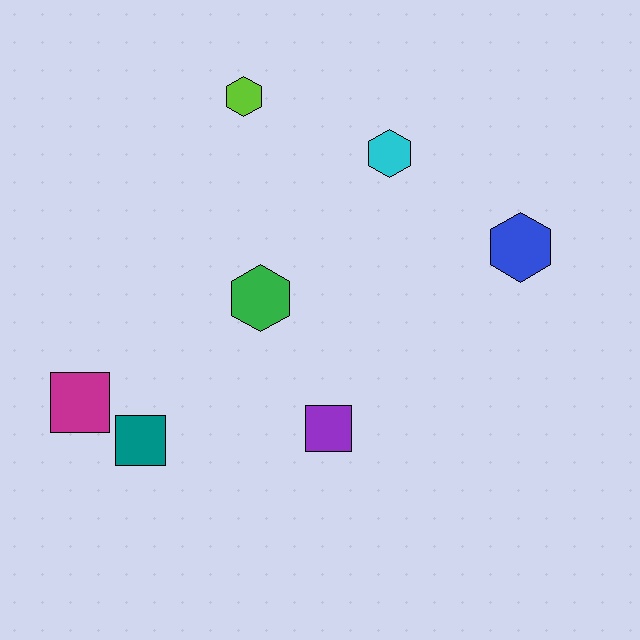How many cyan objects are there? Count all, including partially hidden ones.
There is 1 cyan object.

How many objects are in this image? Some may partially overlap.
There are 7 objects.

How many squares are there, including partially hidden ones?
There are 3 squares.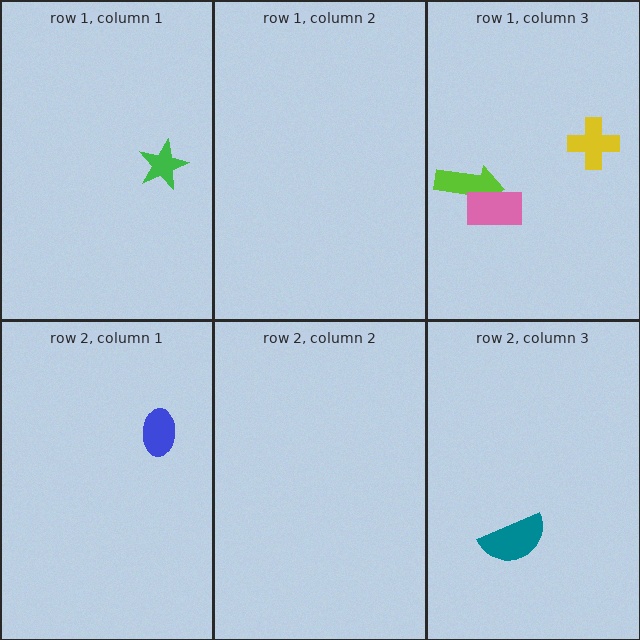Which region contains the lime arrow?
The row 1, column 3 region.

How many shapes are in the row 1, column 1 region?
1.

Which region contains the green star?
The row 1, column 1 region.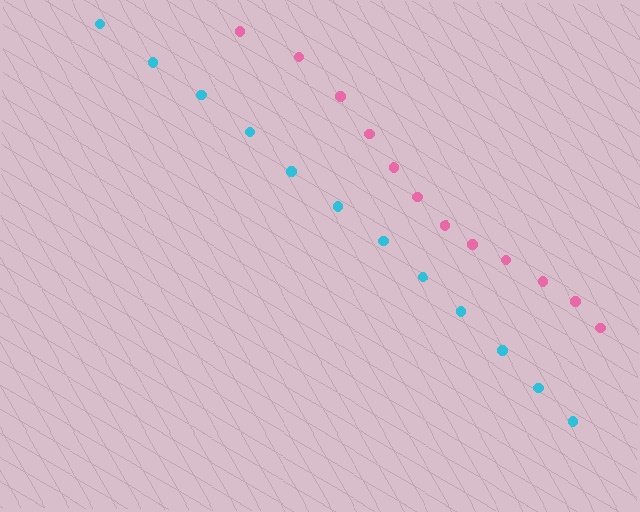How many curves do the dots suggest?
There are 2 distinct paths.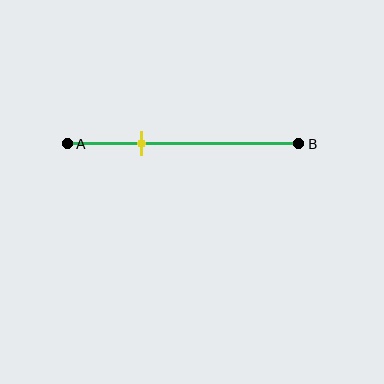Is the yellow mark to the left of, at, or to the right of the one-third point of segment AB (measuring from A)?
The yellow mark is approximately at the one-third point of segment AB.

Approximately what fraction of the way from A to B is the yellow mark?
The yellow mark is approximately 30% of the way from A to B.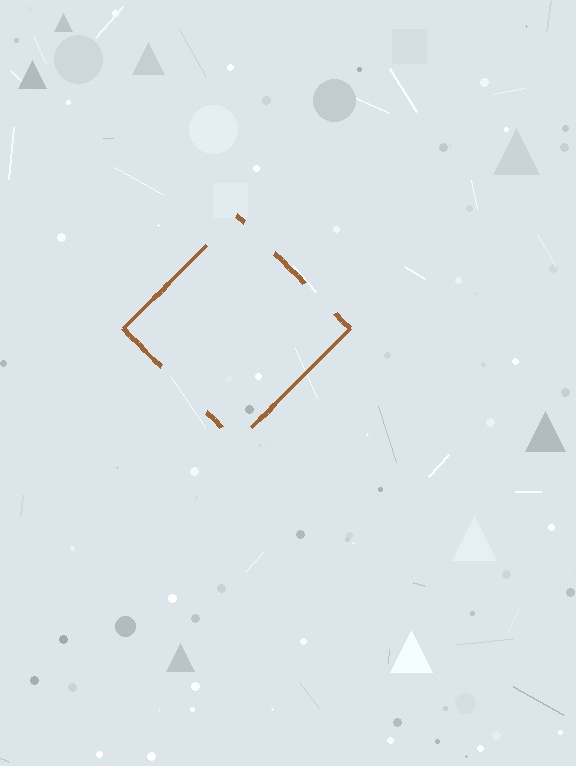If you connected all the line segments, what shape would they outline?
They would outline a diamond.